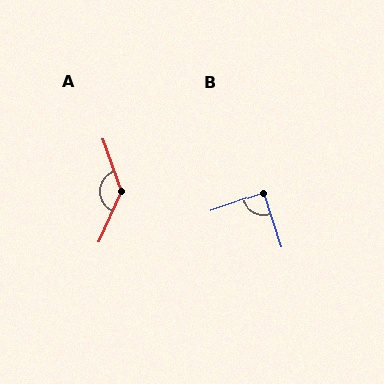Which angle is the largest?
A, at approximately 136 degrees.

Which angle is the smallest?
B, at approximately 89 degrees.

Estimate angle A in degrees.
Approximately 136 degrees.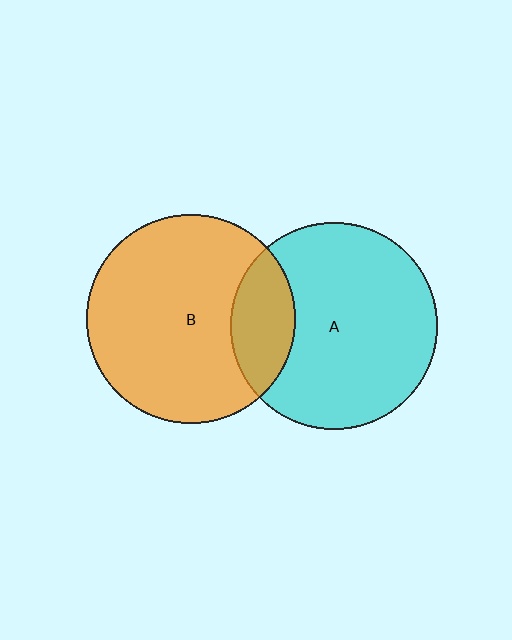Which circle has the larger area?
Circle B (orange).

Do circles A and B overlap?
Yes.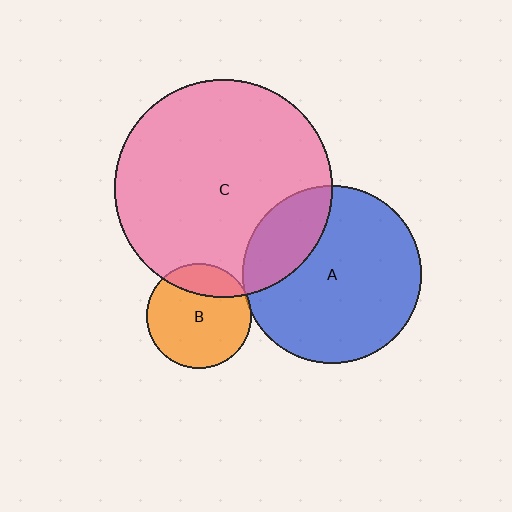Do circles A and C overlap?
Yes.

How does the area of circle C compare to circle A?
Approximately 1.5 times.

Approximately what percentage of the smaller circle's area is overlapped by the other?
Approximately 25%.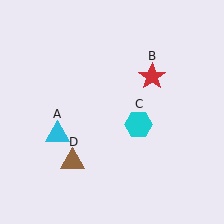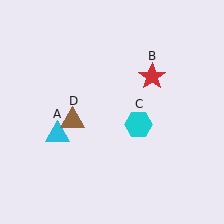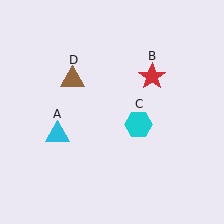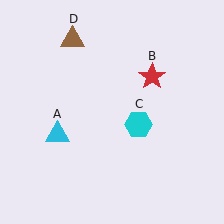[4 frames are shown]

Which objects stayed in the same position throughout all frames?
Cyan triangle (object A) and red star (object B) and cyan hexagon (object C) remained stationary.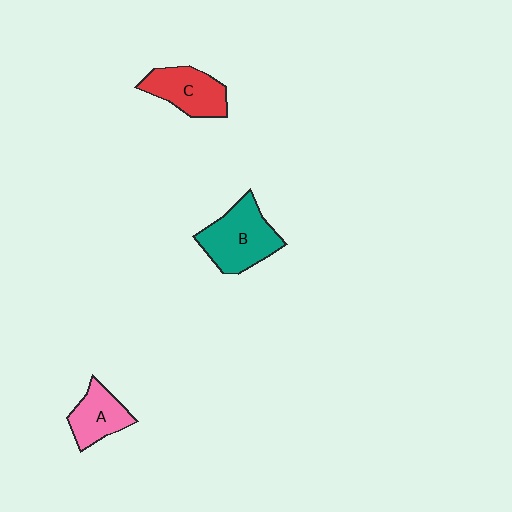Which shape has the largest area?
Shape B (teal).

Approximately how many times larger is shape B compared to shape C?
Approximately 1.3 times.